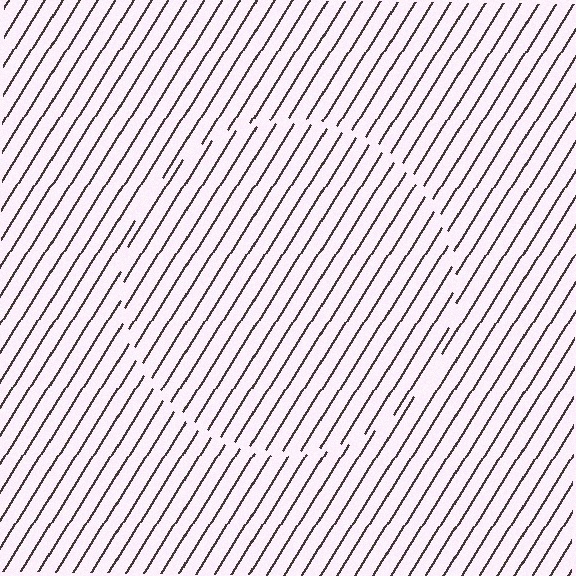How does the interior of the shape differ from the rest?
The interior of the shape contains the same grating, shifted by half a period — the contour is defined by the phase discontinuity where line-ends from the inner and outer gratings abut.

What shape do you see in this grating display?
An illusory circle. The interior of the shape contains the same grating, shifted by half a period — the contour is defined by the phase discontinuity where line-ends from the inner and outer gratings abut.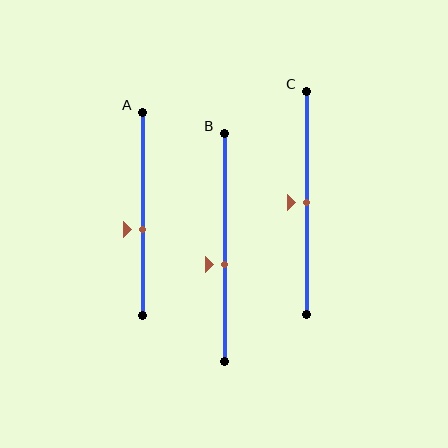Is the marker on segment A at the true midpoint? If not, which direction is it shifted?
No, the marker on segment A is shifted downward by about 8% of the segment length.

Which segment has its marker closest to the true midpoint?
Segment C has its marker closest to the true midpoint.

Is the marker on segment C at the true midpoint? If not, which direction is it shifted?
Yes, the marker on segment C is at the true midpoint.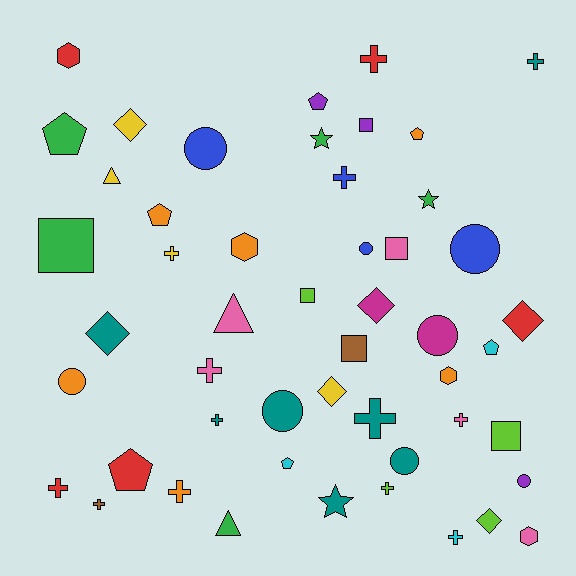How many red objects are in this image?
There are 5 red objects.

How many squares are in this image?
There are 6 squares.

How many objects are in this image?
There are 50 objects.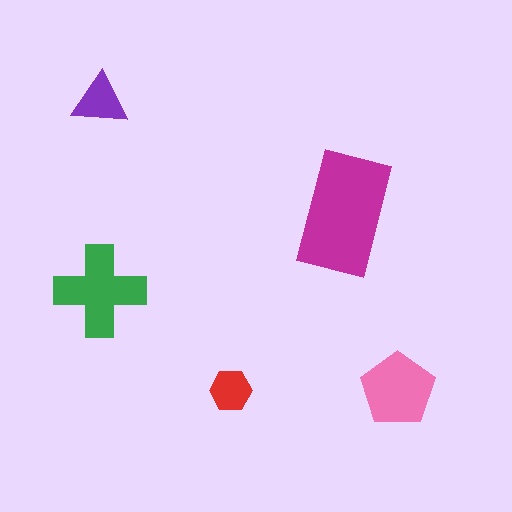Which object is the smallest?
The red hexagon.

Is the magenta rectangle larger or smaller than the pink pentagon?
Larger.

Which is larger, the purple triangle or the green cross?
The green cross.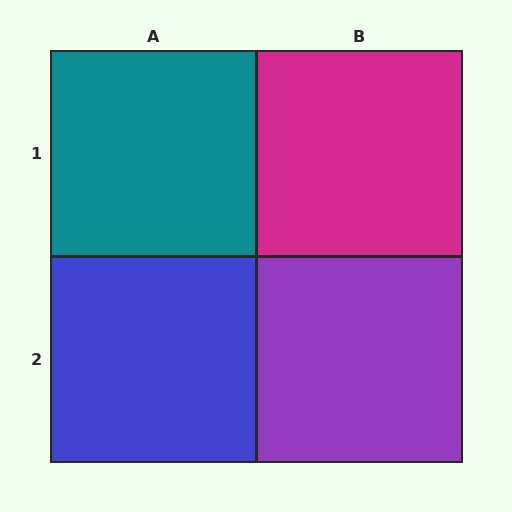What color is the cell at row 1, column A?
Teal.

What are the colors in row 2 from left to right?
Blue, purple.